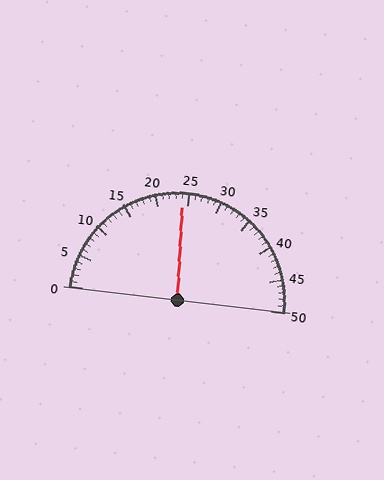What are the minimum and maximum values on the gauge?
The gauge ranges from 0 to 50.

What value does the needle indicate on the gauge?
The needle indicates approximately 24.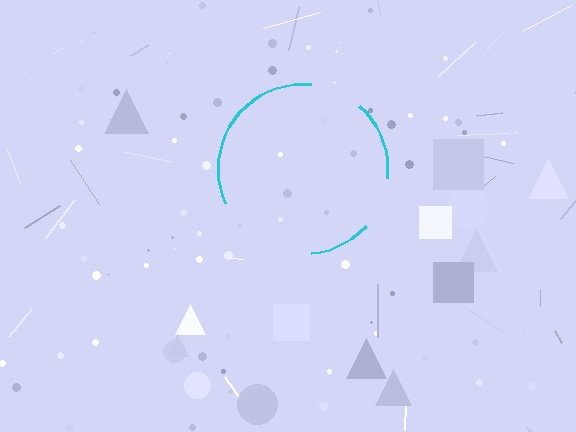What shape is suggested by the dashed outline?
The dashed outline suggests a circle.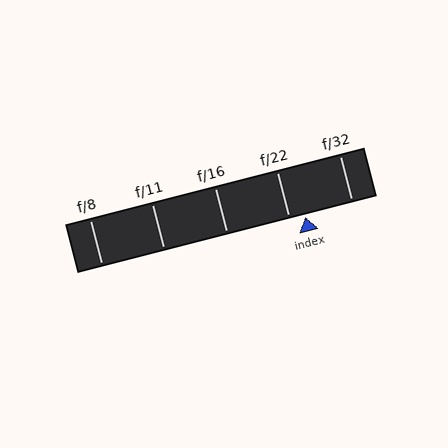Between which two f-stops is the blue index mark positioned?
The index mark is between f/22 and f/32.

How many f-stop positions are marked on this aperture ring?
There are 5 f-stop positions marked.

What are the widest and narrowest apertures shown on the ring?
The widest aperture shown is f/8 and the narrowest is f/32.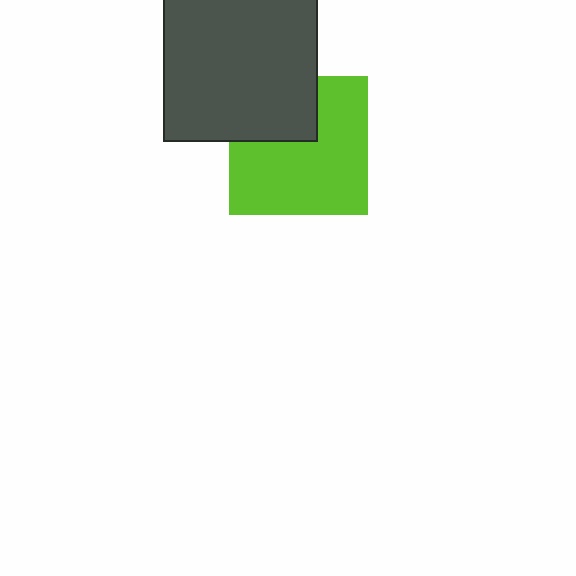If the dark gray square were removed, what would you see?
You would see the complete lime square.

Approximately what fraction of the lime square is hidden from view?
Roughly 30% of the lime square is hidden behind the dark gray square.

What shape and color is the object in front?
The object in front is a dark gray square.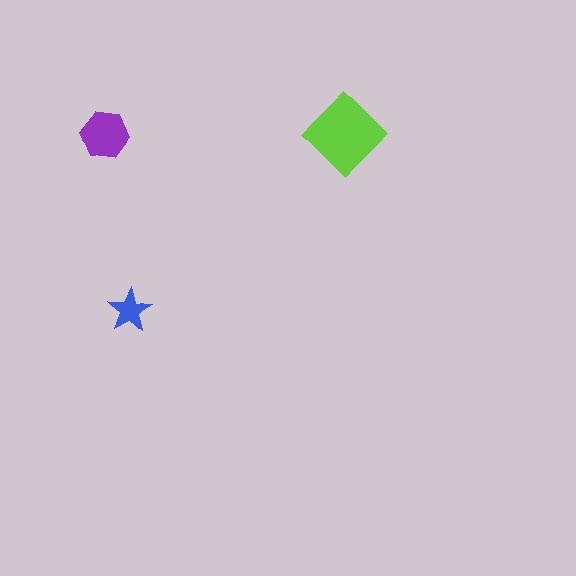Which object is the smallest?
The blue star.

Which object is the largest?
The lime diamond.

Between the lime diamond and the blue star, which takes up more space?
The lime diamond.